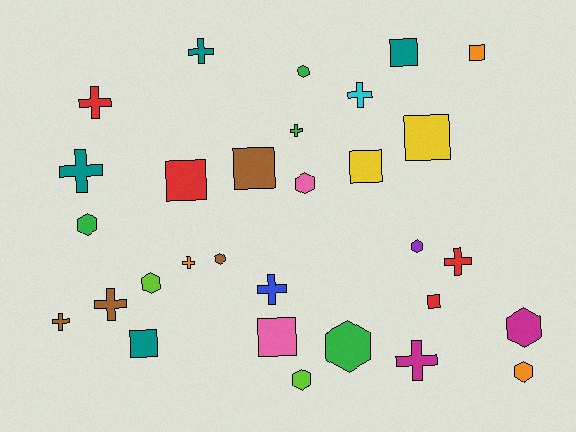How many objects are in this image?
There are 30 objects.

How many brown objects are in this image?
There are 4 brown objects.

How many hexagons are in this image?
There are 10 hexagons.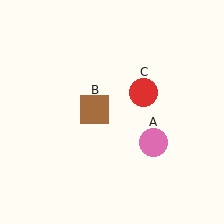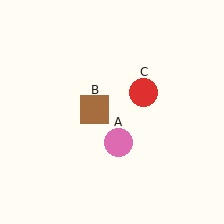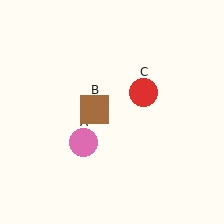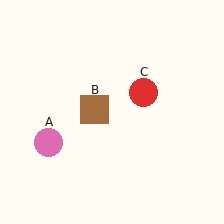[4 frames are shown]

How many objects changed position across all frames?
1 object changed position: pink circle (object A).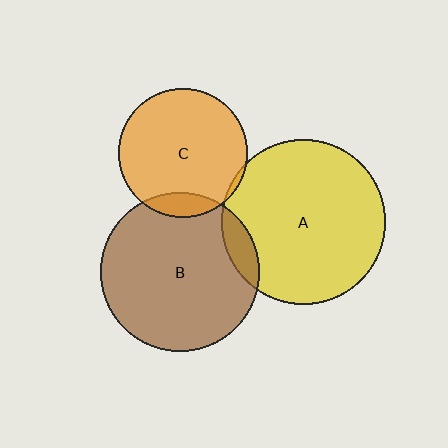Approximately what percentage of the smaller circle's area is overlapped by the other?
Approximately 10%.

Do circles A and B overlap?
Yes.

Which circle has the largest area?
Circle A (yellow).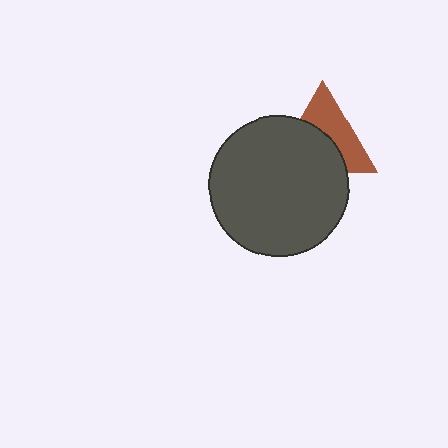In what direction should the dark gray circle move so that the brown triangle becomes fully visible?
The dark gray circle should move down. That is the shortest direction to clear the overlap and leave the brown triangle fully visible.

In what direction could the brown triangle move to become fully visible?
The brown triangle could move up. That would shift it out from behind the dark gray circle entirely.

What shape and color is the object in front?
The object in front is a dark gray circle.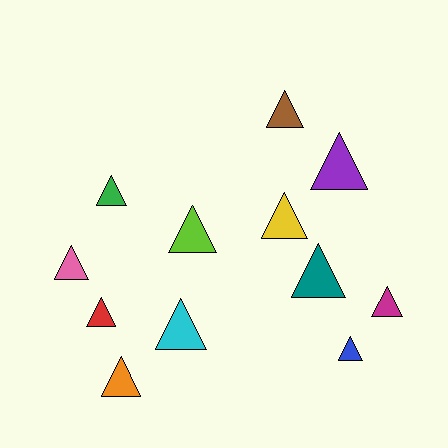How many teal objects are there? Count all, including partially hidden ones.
There is 1 teal object.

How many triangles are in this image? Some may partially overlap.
There are 12 triangles.